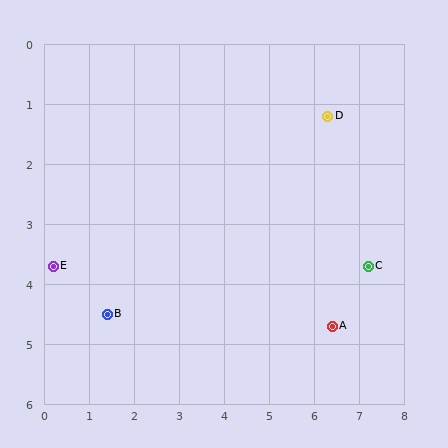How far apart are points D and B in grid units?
Points D and B are about 5.9 grid units apart.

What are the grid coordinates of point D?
Point D is at approximately (6.3, 1.2).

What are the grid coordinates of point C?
Point C is at approximately (7.2, 3.7).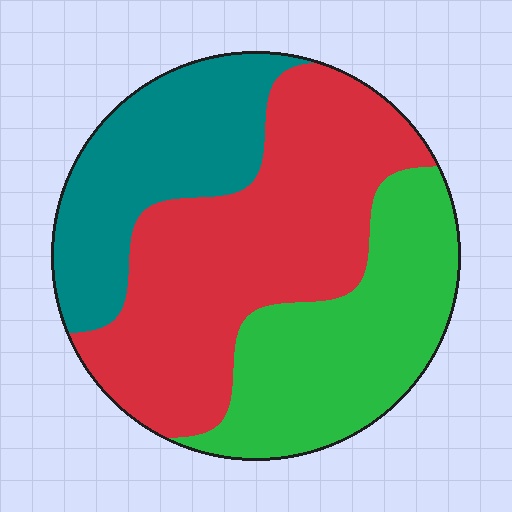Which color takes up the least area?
Teal, at roughly 25%.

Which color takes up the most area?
Red, at roughly 45%.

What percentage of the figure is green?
Green covers around 30% of the figure.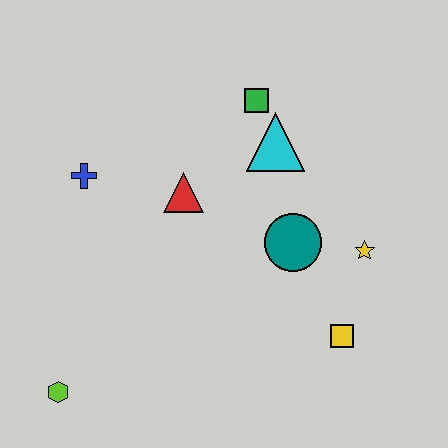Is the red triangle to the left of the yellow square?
Yes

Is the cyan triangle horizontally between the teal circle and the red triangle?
Yes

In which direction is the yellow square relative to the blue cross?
The yellow square is to the right of the blue cross.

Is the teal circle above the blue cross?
No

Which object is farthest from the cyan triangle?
The lime hexagon is farthest from the cyan triangle.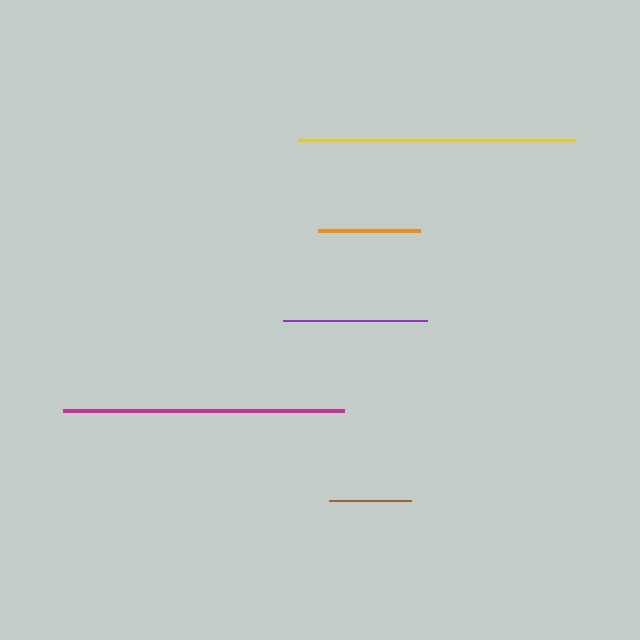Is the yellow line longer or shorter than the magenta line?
The magenta line is longer than the yellow line.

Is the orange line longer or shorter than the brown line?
The orange line is longer than the brown line.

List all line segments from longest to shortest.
From longest to shortest: magenta, yellow, purple, orange, brown.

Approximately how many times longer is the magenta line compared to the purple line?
The magenta line is approximately 2.0 times the length of the purple line.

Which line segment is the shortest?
The brown line is the shortest at approximately 81 pixels.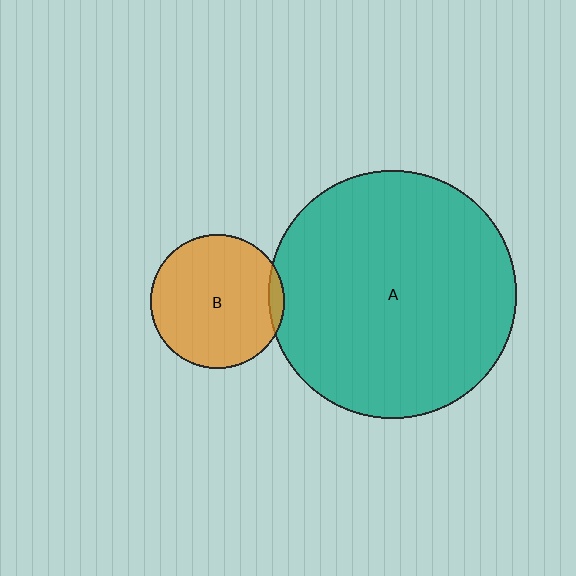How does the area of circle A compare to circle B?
Approximately 3.4 times.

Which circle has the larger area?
Circle A (teal).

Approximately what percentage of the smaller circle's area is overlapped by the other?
Approximately 5%.